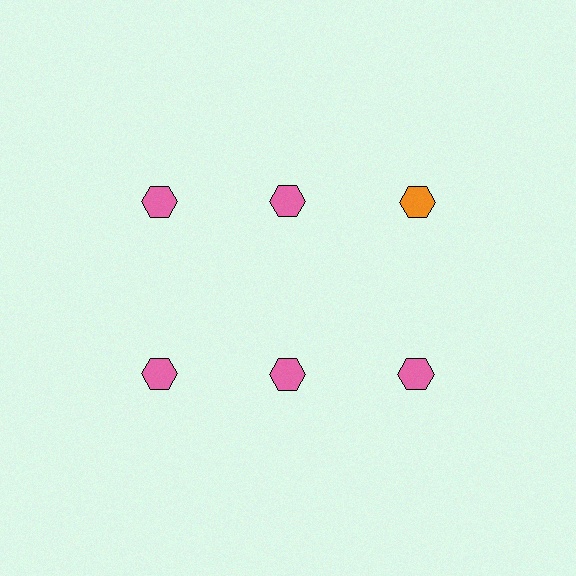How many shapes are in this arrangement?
There are 6 shapes arranged in a grid pattern.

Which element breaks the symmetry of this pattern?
The orange hexagon in the top row, center column breaks the symmetry. All other shapes are pink hexagons.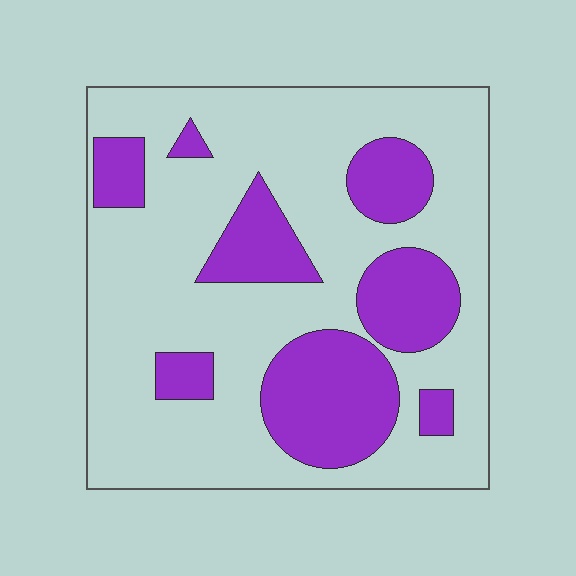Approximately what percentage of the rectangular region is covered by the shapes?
Approximately 30%.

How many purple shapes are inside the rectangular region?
8.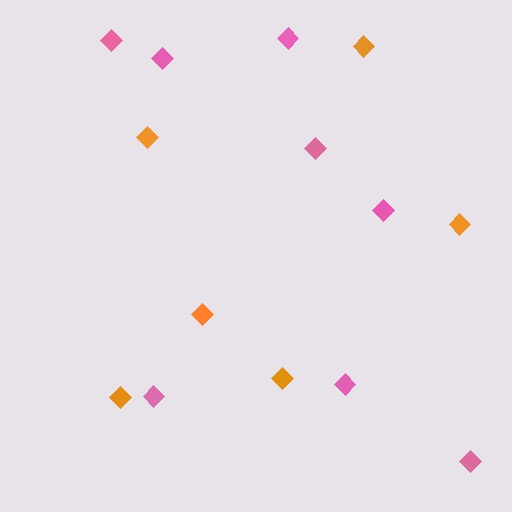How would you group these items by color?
There are 2 groups: one group of pink diamonds (8) and one group of orange diamonds (6).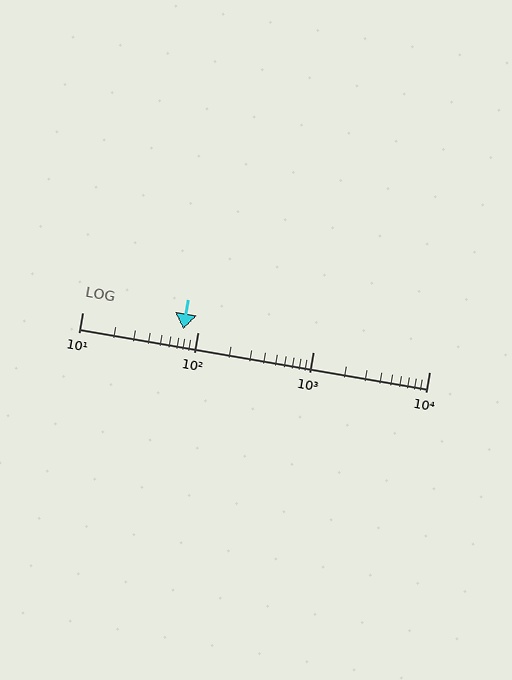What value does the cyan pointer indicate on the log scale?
The pointer indicates approximately 75.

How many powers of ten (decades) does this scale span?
The scale spans 3 decades, from 10 to 10000.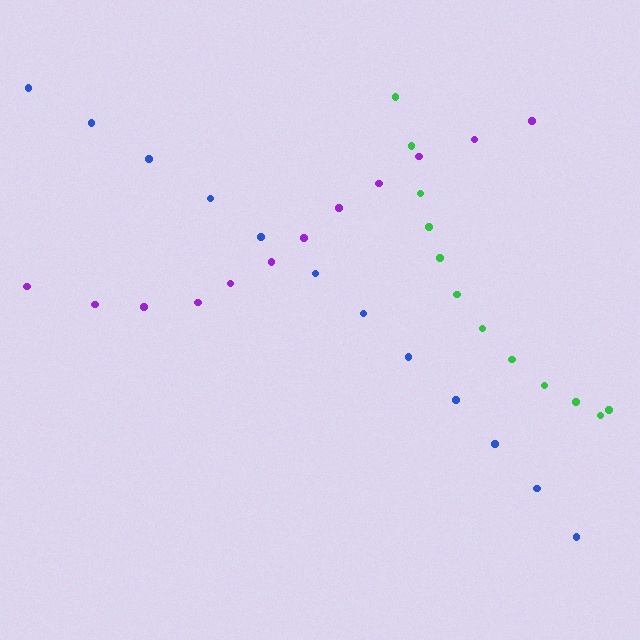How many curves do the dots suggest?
There are 3 distinct paths.